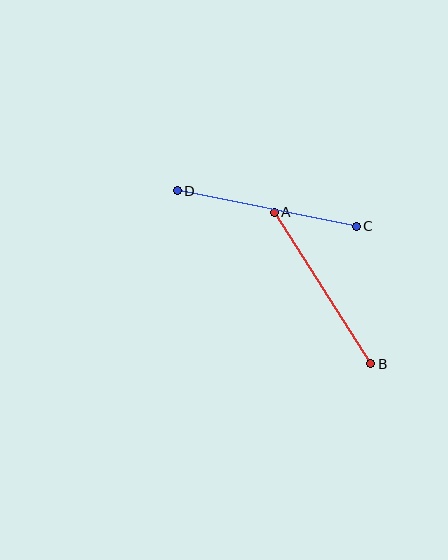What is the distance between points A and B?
The distance is approximately 179 pixels.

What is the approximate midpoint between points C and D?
The midpoint is at approximately (267, 209) pixels.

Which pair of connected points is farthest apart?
Points C and D are farthest apart.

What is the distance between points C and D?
The distance is approximately 182 pixels.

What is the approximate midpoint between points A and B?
The midpoint is at approximately (322, 288) pixels.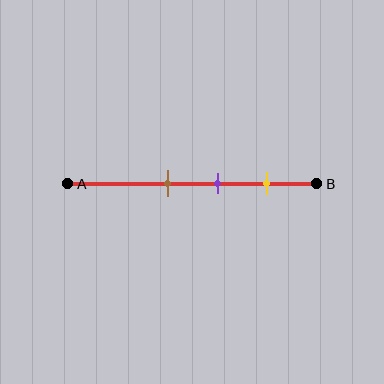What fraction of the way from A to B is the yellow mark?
The yellow mark is approximately 80% (0.8) of the way from A to B.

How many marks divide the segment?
There are 3 marks dividing the segment.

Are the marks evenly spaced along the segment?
Yes, the marks are approximately evenly spaced.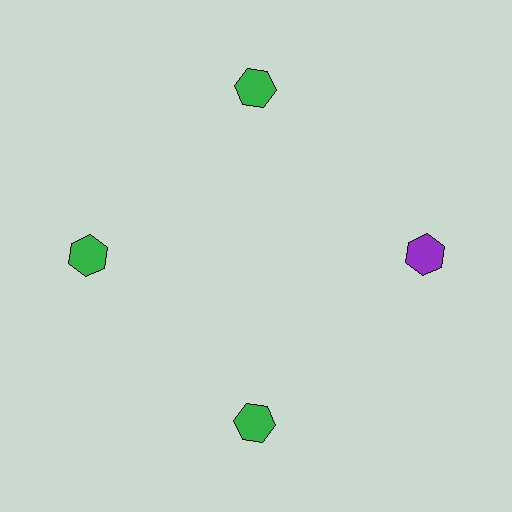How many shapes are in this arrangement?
There are 4 shapes arranged in a ring pattern.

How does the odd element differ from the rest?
It has a different color: purple instead of green.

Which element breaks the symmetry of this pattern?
The purple hexagon at roughly the 3 o'clock position breaks the symmetry. All other shapes are green hexagons.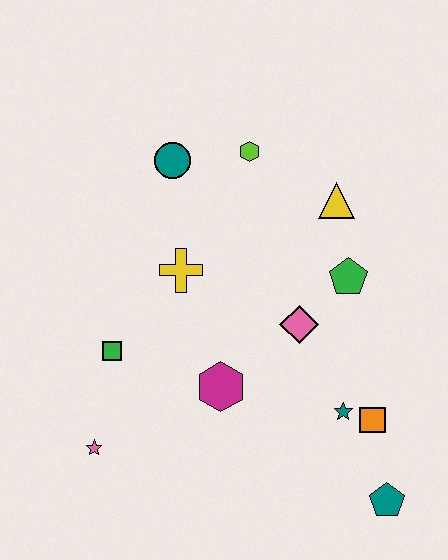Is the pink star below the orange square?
Yes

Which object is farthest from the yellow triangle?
The pink star is farthest from the yellow triangle.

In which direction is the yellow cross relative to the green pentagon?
The yellow cross is to the left of the green pentagon.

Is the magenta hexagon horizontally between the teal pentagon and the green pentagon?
No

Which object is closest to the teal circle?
The lime hexagon is closest to the teal circle.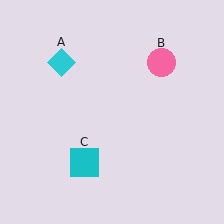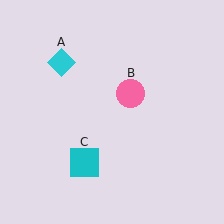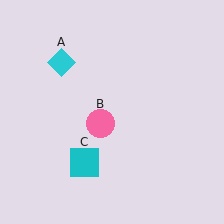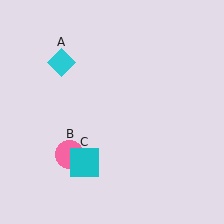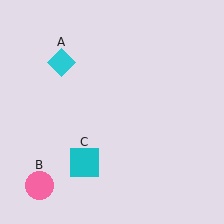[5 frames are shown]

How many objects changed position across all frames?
1 object changed position: pink circle (object B).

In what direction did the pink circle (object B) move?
The pink circle (object B) moved down and to the left.